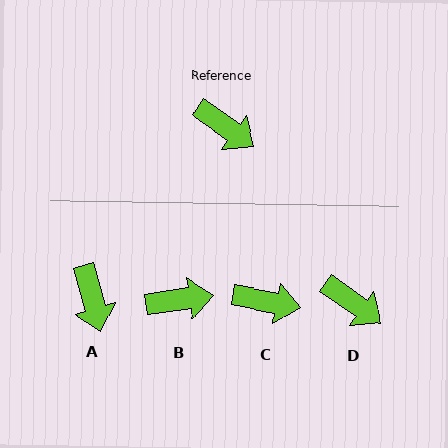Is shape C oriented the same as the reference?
No, it is off by about 25 degrees.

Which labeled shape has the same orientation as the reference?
D.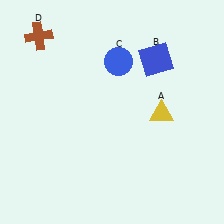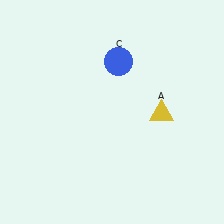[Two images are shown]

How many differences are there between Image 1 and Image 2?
There are 2 differences between the two images.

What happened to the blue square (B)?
The blue square (B) was removed in Image 2. It was in the top-right area of Image 1.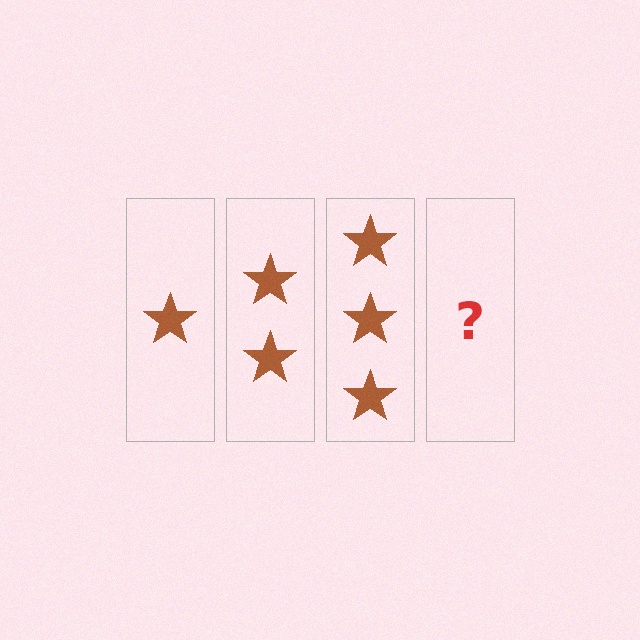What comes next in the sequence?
The next element should be 4 stars.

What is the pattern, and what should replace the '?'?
The pattern is that each step adds one more star. The '?' should be 4 stars.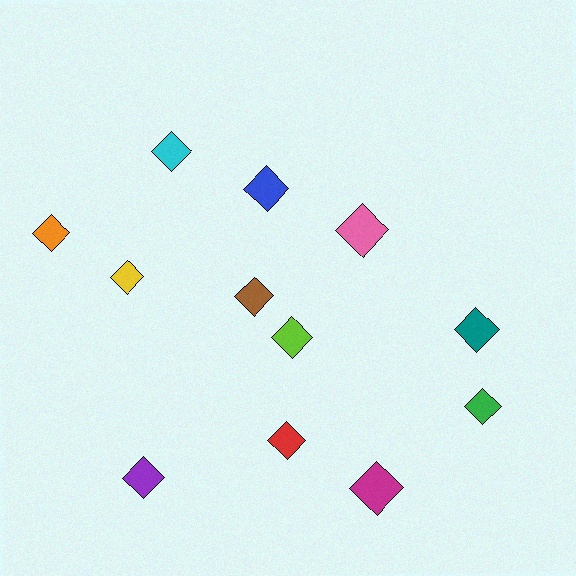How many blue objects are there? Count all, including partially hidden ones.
There is 1 blue object.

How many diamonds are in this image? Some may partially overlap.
There are 12 diamonds.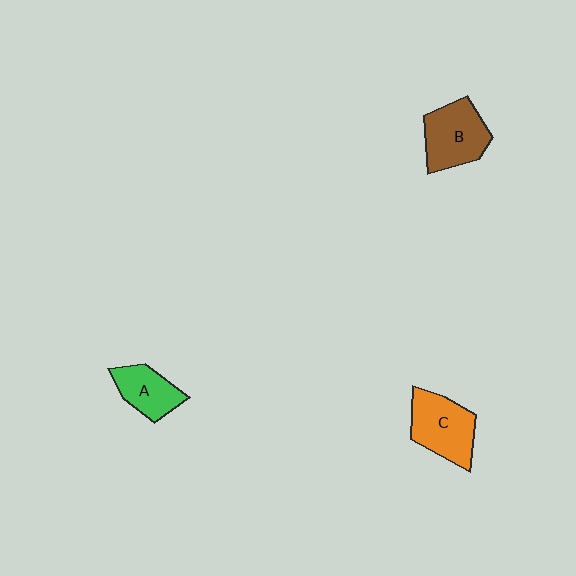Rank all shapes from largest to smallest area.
From largest to smallest: C (orange), B (brown), A (green).